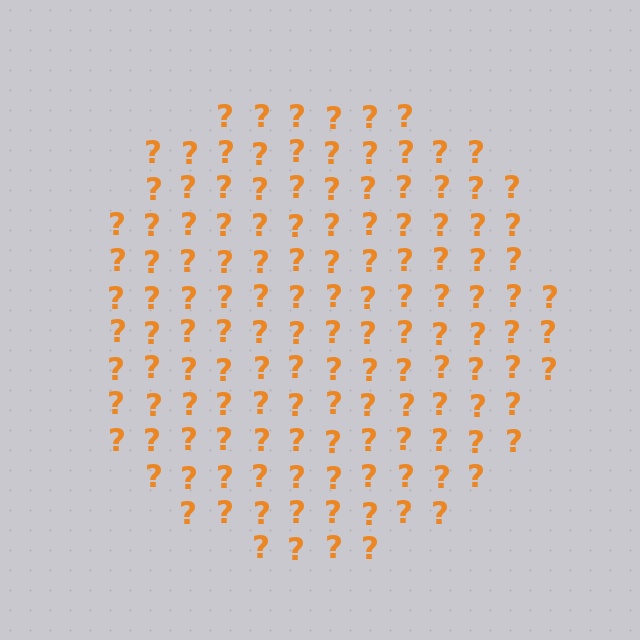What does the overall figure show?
The overall figure shows a circle.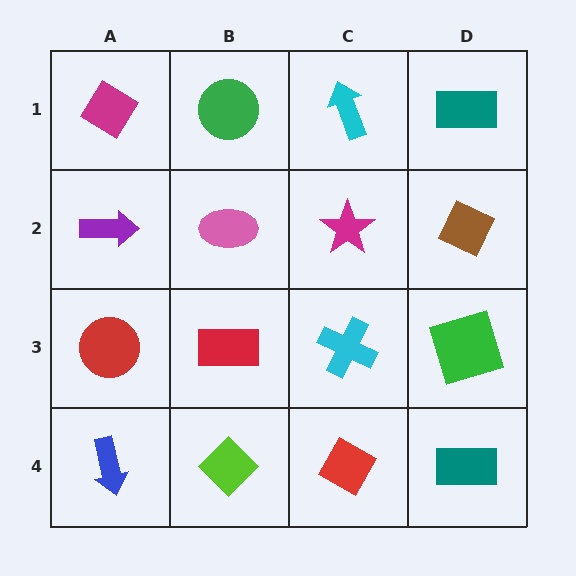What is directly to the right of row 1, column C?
A teal rectangle.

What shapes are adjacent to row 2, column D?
A teal rectangle (row 1, column D), a green square (row 3, column D), a magenta star (row 2, column C).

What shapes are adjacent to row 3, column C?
A magenta star (row 2, column C), a red diamond (row 4, column C), a red rectangle (row 3, column B), a green square (row 3, column D).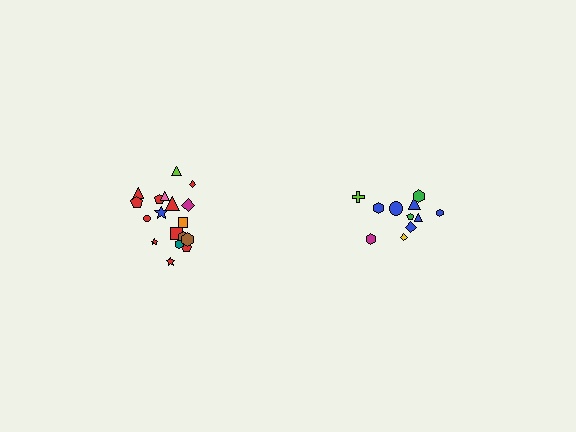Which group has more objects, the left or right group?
The left group.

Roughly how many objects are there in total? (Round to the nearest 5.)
Roughly 30 objects in total.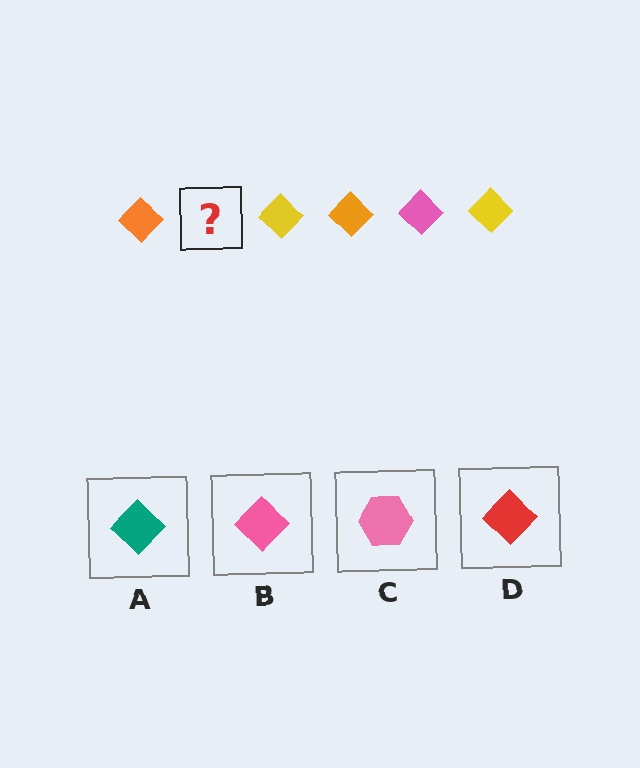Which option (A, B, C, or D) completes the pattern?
B.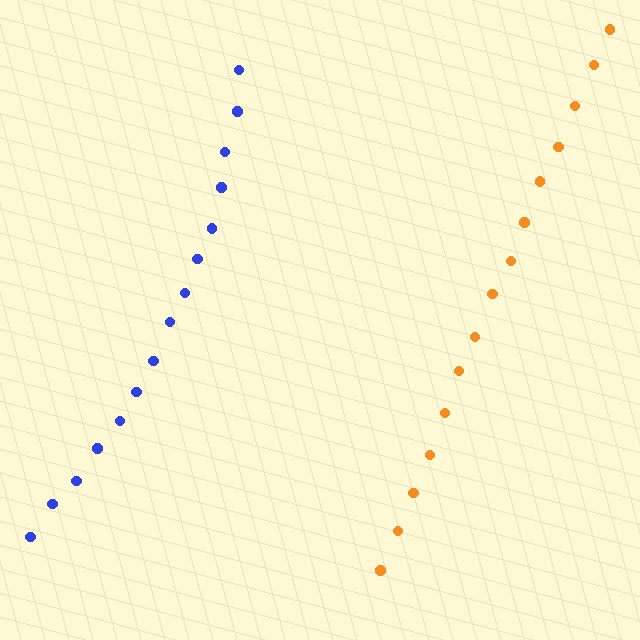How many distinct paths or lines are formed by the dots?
There are 2 distinct paths.